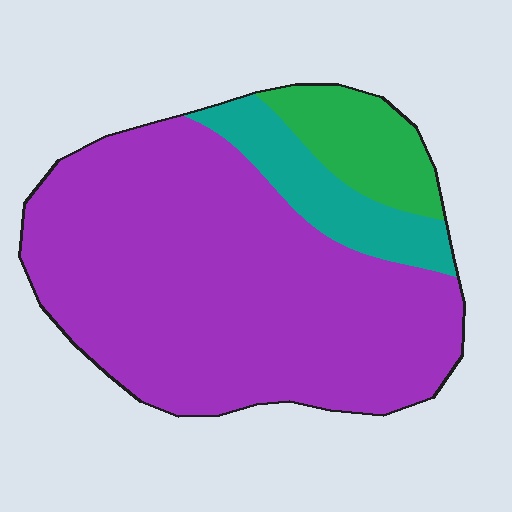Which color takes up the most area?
Purple, at roughly 75%.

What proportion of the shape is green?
Green takes up about one eighth (1/8) of the shape.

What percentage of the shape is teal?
Teal takes up about one eighth (1/8) of the shape.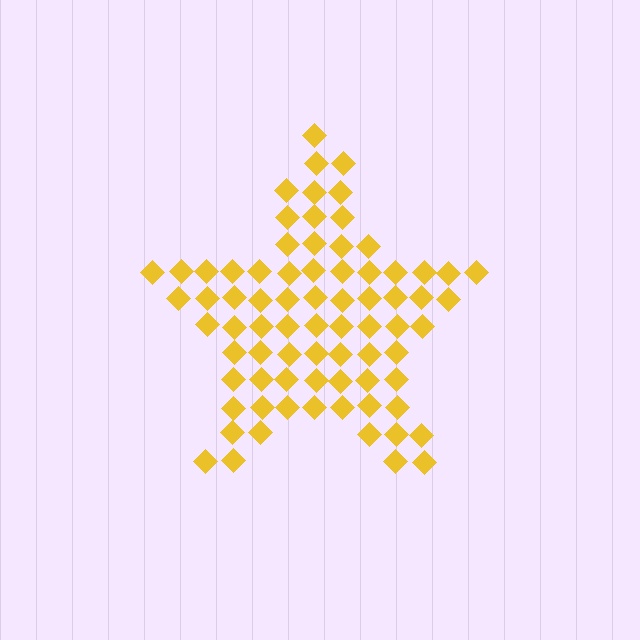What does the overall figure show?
The overall figure shows a star.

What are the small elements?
The small elements are diamonds.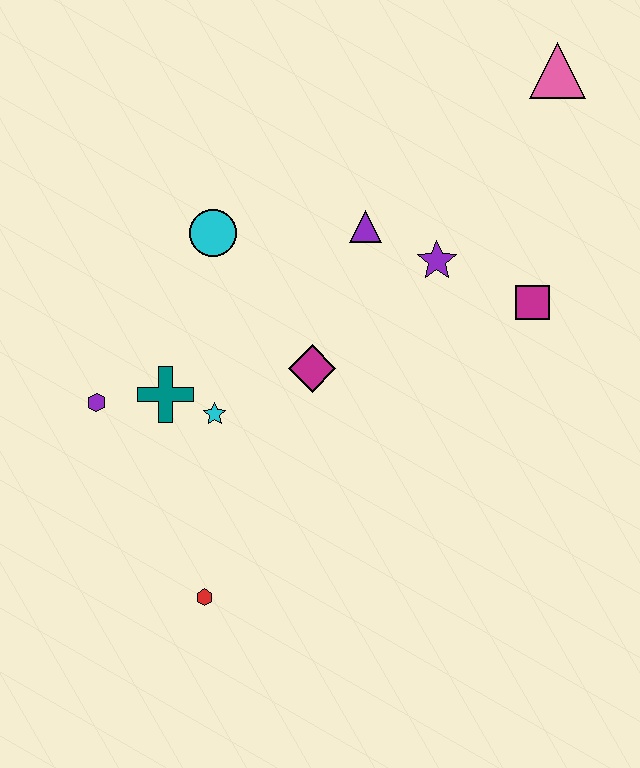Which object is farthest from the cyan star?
The pink triangle is farthest from the cyan star.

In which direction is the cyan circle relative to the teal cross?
The cyan circle is above the teal cross.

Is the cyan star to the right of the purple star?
No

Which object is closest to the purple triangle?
The purple star is closest to the purple triangle.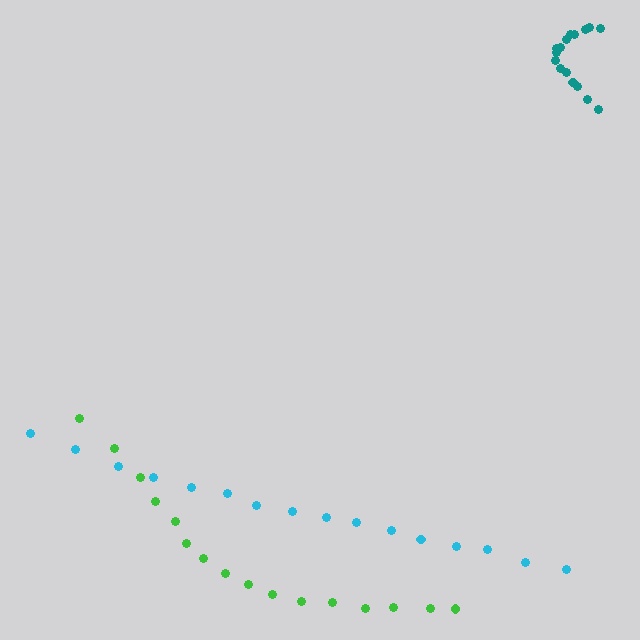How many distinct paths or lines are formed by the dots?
There are 3 distinct paths.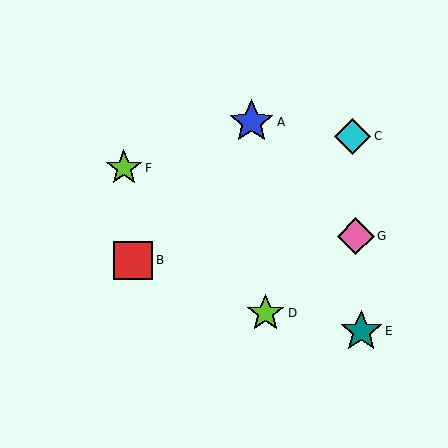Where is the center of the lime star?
The center of the lime star is at (266, 313).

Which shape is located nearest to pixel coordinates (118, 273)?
The red square (labeled B) at (133, 260) is nearest to that location.